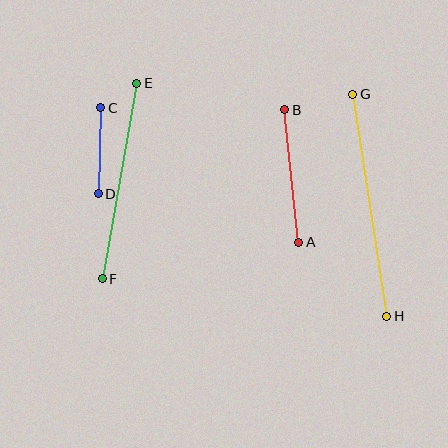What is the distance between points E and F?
The distance is approximately 199 pixels.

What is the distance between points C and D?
The distance is approximately 86 pixels.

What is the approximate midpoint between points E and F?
The midpoint is at approximately (119, 181) pixels.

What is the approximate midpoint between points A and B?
The midpoint is at approximately (292, 176) pixels.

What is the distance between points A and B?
The distance is approximately 133 pixels.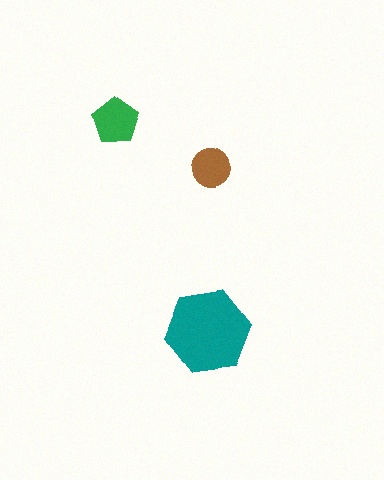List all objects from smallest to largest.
The brown circle, the green pentagon, the teal hexagon.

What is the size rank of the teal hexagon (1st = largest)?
1st.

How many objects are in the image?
There are 3 objects in the image.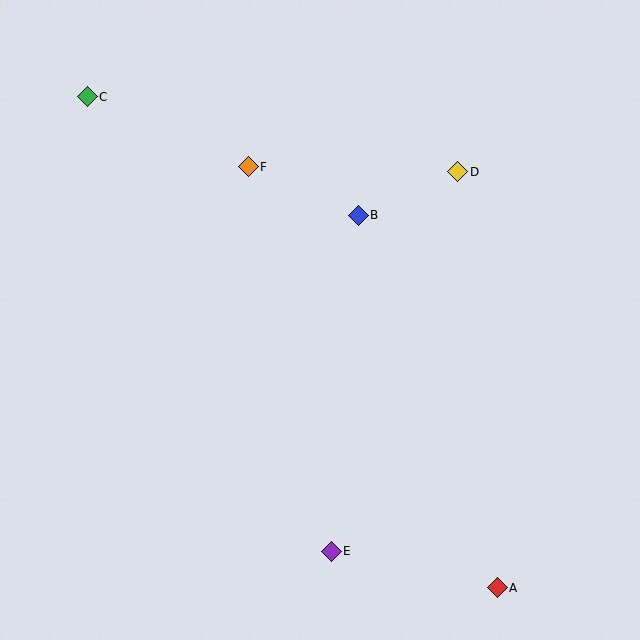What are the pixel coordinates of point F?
Point F is at (248, 167).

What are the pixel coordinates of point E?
Point E is at (331, 551).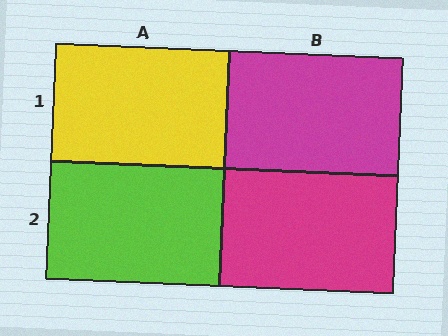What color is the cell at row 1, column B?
Magenta.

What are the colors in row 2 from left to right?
Lime, magenta.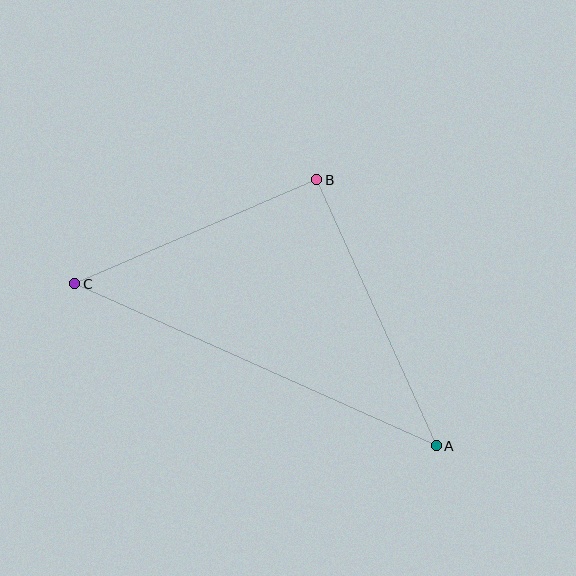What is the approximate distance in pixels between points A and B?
The distance between A and B is approximately 291 pixels.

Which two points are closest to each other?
Points B and C are closest to each other.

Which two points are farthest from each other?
Points A and C are farthest from each other.